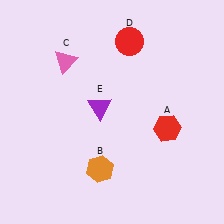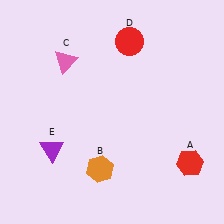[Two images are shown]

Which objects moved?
The objects that moved are: the red hexagon (A), the purple triangle (E).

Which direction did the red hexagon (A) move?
The red hexagon (A) moved down.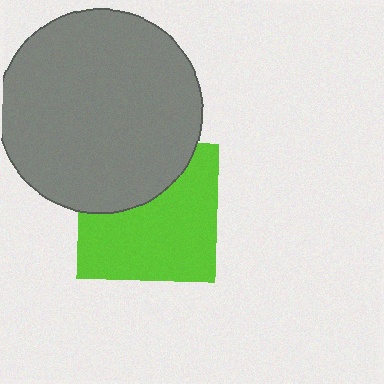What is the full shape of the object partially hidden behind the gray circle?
The partially hidden object is a lime square.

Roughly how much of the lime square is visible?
About half of it is visible (roughly 65%).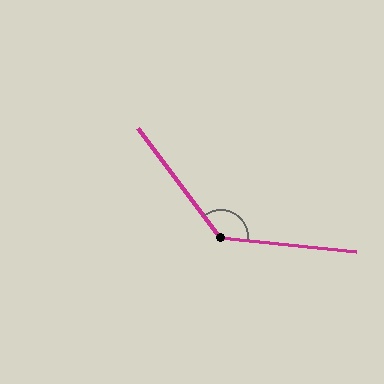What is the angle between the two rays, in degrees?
Approximately 133 degrees.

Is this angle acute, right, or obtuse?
It is obtuse.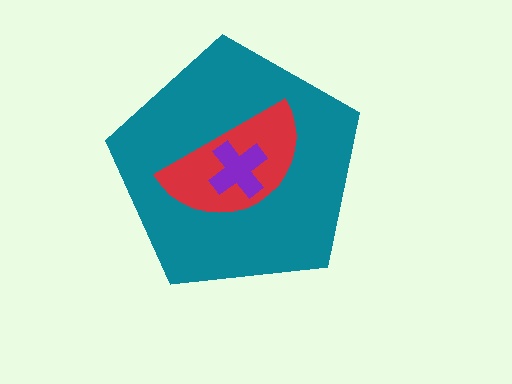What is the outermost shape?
The teal pentagon.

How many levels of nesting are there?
3.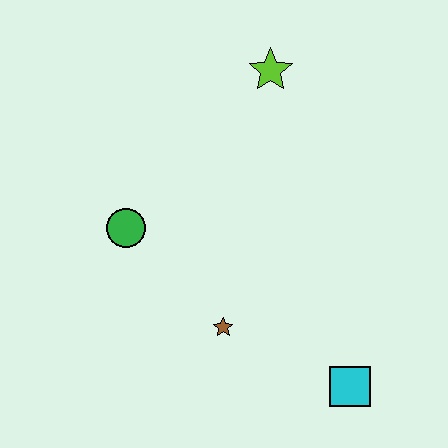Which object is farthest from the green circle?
The cyan square is farthest from the green circle.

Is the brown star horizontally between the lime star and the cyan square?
No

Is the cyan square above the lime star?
No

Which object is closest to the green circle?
The brown star is closest to the green circle.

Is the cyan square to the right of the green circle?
Yes